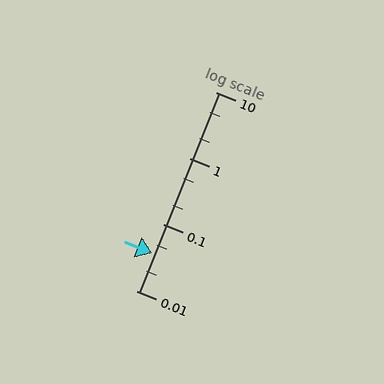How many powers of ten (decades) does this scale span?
The scale spans 3 decades, from 0.01 to 10.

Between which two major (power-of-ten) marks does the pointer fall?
The pointer is between 0.01 and 0.1.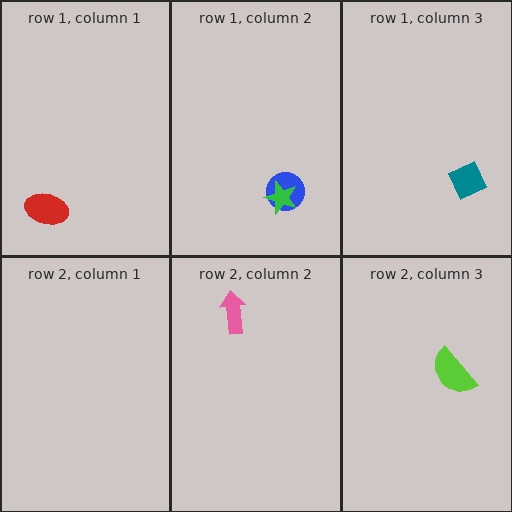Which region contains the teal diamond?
The row 1, column 3 region.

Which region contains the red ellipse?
The row 1, column 1 region.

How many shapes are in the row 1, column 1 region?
1.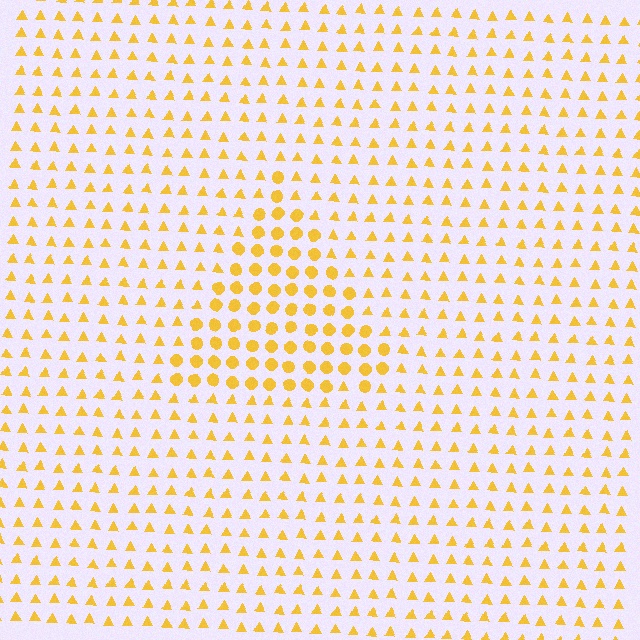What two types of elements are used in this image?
The image uses circles inside the triangle region and triangles outside it.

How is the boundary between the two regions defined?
The boundary is defined by a change in element shape: circles inside vs. triangles outside. All elements share the same color and spacing.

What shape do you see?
I see a triangle.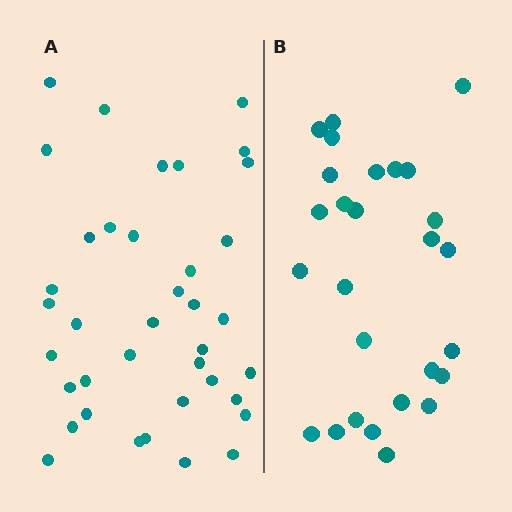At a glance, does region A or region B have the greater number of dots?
Region A (the left region) has more dots.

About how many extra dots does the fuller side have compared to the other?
Region A has roughly 12 or so more dots than region B.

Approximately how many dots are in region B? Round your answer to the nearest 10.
About 30 dots. (The exact count is 27, which rounds to 30.)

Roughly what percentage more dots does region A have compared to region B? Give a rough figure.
About 40% more.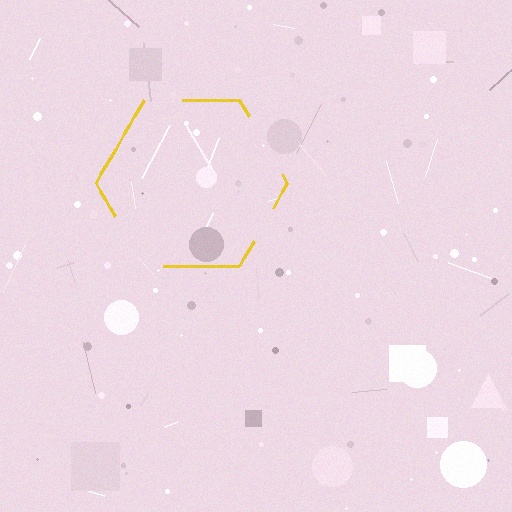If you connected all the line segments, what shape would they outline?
They would outline a hexagon.